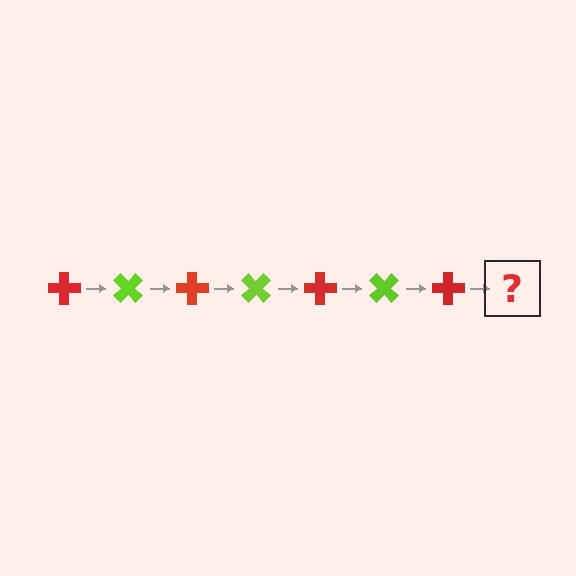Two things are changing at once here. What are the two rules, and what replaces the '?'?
The two rules are that it rotates 45 degrees each step and the color cycles through red and lime. The '?' should be a lime cross, rotated 315 degrees from the start.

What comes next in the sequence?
The next element should be a lime cross, rotated 315 degrees from the start.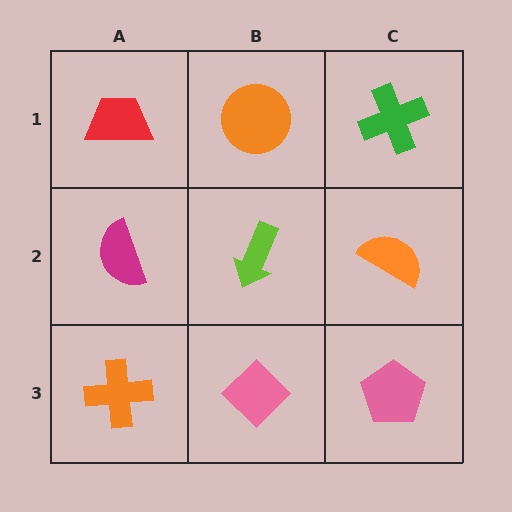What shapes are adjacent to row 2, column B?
An orange circle (row 1, column B), a pink diamond (row 3, column B), a magenta semicircle (row 2, column A), an orange semicircle (row 2, column C).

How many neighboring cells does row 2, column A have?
3.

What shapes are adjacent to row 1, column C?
An orange semicircle (row 2, column C), an orange circle (row 1, column B).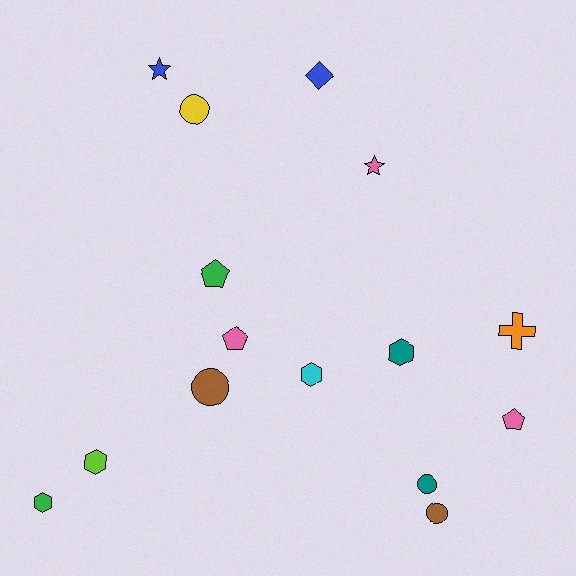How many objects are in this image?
There are 15 objects.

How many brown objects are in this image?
There are 2 brown objects.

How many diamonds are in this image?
There is 1 diamond.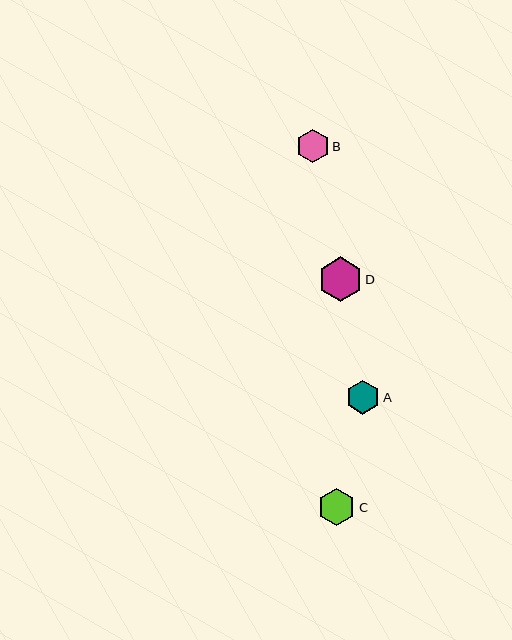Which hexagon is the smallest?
Hexagon A is the smallest with a size of approximately 33 pixels.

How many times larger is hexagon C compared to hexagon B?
Hexagon C is approximately 1.1 times the size of hexagon B.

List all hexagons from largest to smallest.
From largest to smallest: D, C, B, A.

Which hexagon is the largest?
Hexagon D is the largest with a size of approximately 44 pixels.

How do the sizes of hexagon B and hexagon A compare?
Hexagon B and hexagon A are approximately the same size.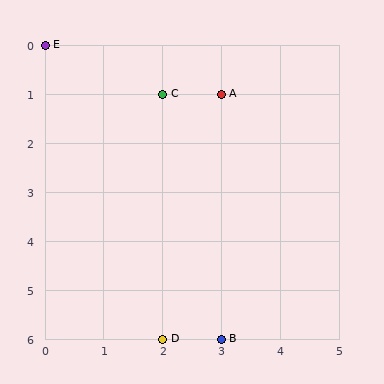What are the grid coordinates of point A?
Point A is at grid coordinates (3, 1).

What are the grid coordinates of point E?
Point E is at grid coordinates (0, 0).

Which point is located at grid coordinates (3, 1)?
Point A is at (3, 1).